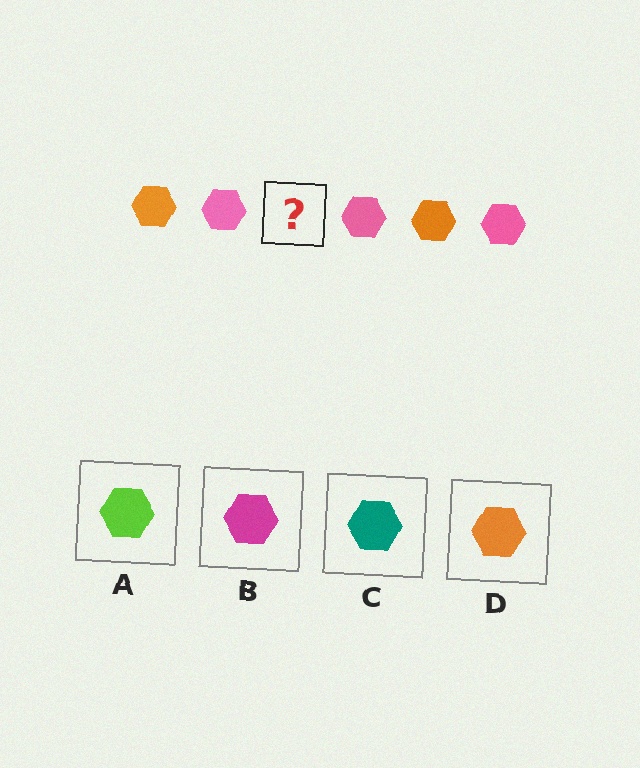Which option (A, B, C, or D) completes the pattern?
D.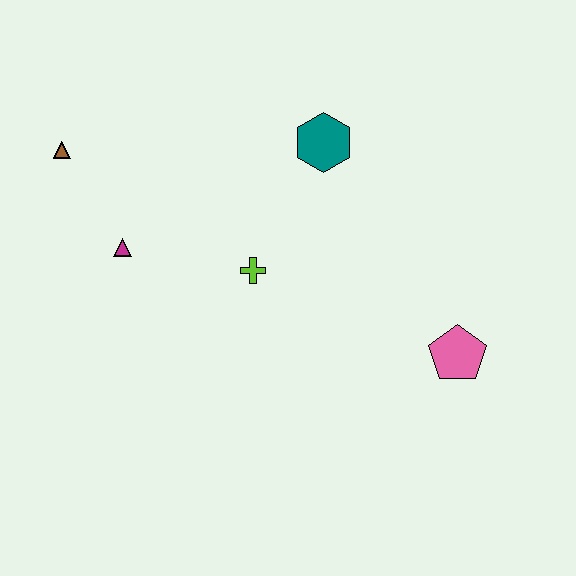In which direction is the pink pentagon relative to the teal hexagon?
The pink pentagon is below the teal hexagon.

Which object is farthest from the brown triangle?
The pink pentagon is farthest from the brown triangle.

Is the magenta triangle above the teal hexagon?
No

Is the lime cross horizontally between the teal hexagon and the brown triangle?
Yes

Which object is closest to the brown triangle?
The magenta triangle is closest to the brown triangle.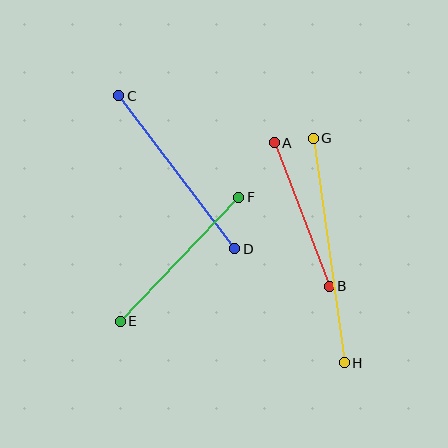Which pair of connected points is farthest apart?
Points G and H are farthest apart.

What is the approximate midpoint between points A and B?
The midpoint is at approximately (302, 214) pixels.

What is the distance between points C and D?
The distance is approximately 192 pixels.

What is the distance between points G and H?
The distance is approximately 227 pixels.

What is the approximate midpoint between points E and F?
The midpoint is at approximately (180, 259) pixels.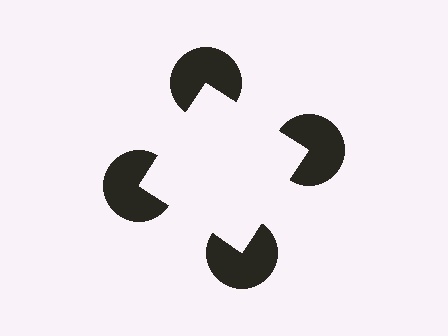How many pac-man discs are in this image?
There are 4 — one at each vertex of the illusory square.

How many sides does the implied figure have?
4 sides.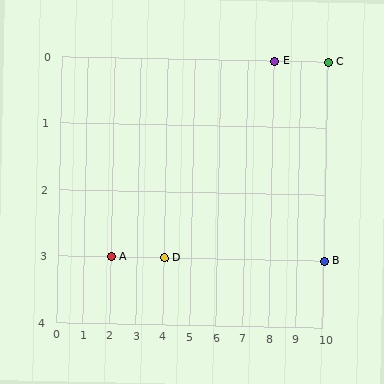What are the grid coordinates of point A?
Point A is at grid coordinates (2, 3).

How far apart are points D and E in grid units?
Points D and E are 4 columns and 3 rows apart (about 5.0 grid units diagonally).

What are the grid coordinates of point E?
Point E is at grid coordinates (8, 0).